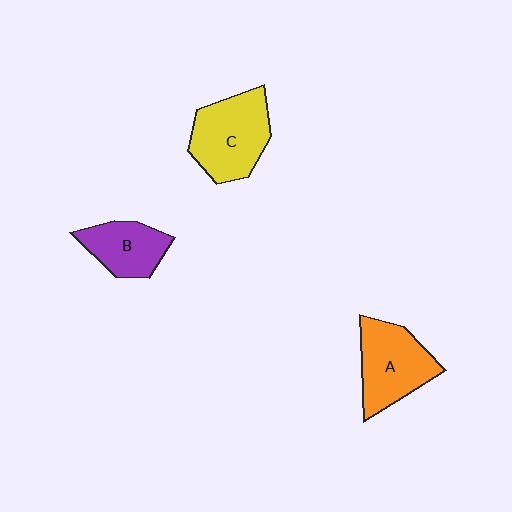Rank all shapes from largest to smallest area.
From largest to smallest: C (yellow), A (orange), B (purple).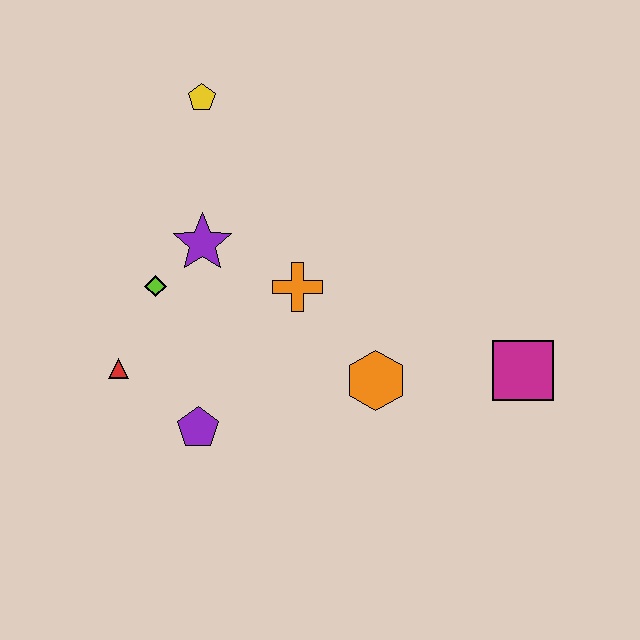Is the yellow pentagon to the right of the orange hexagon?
No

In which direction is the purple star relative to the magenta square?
The purple star is to the left of the magenta square.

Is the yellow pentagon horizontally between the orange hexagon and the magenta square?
No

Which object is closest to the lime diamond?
The purple star is closest to the lime diamond.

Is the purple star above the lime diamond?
Yes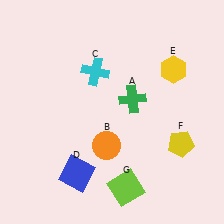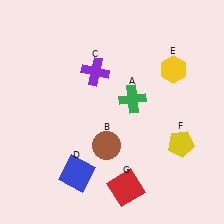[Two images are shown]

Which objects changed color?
B changed from orange to brown. C changed from cyan to purple. G changed from lime to red.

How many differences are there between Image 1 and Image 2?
There are 3 differences between the two images.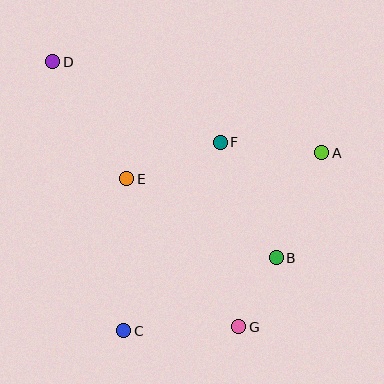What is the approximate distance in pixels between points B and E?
The distance between B and E is approximately 169 pixels.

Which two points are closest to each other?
Points B and G are closest to each other.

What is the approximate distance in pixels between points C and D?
The distance between C and D is approximately 278 pixels.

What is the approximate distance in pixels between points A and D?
The distance between A and D is approximately 284 pixels.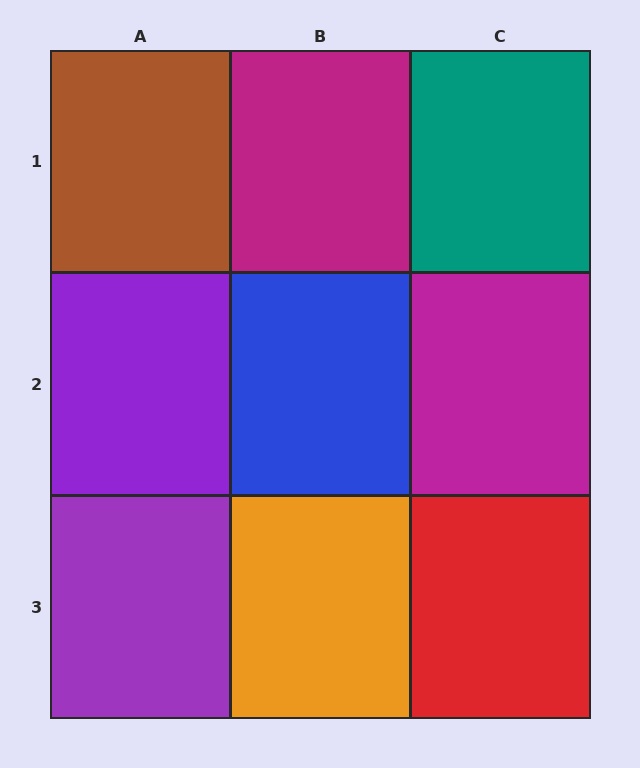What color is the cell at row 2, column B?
Blue.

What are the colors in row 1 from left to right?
Brown, magenta, teal.